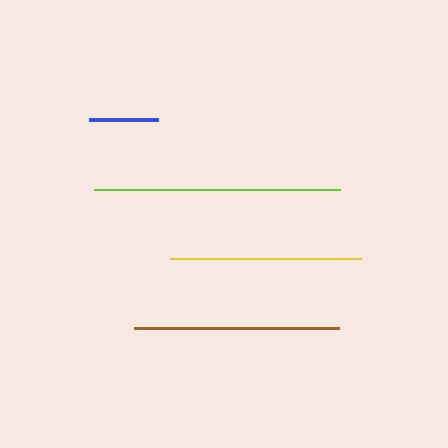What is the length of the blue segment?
The blue segment is approximately 69 pixels long.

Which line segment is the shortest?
The blue line is the shortest at approximately 69 pixels.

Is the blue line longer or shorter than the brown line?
The brown line is longer than the blue line.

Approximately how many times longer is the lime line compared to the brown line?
The lime line is approximately 1.2 times the length of the brown line.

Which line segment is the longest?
The lime line is the longest at approximately 246 pixels.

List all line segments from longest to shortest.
From longest to shortest: lime, brown, yellow, blue.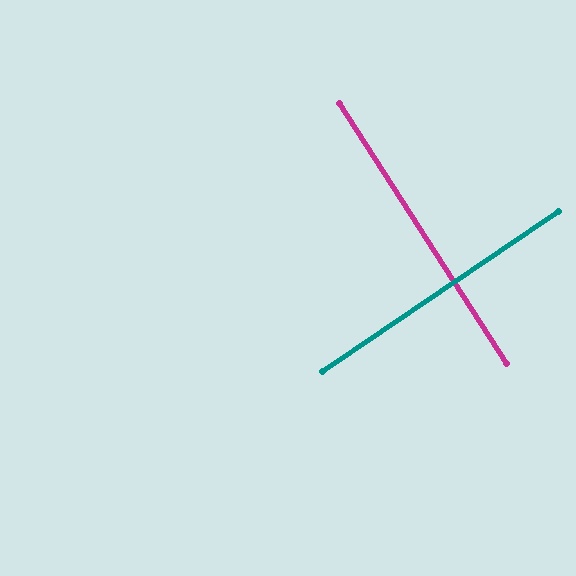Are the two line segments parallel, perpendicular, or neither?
Perpendicular — they meet at approximately 89°.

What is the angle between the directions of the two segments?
Approximately 89 degrees.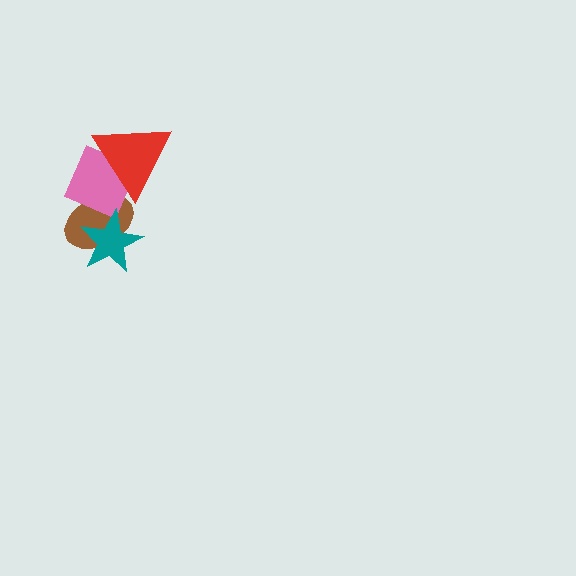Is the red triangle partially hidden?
No, no other shape covers it.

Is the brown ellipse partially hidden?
Yes, it is partially covered by another shape.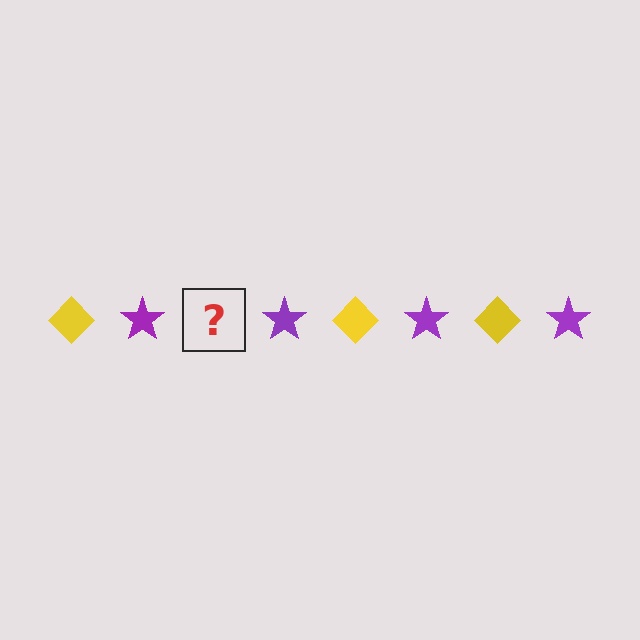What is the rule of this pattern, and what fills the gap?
The rule is that the pattern alternates between yellow diamond and purple star. The gap should be filled with a yellow diamond.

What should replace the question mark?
The question mark should be replaced with a yellow diamond.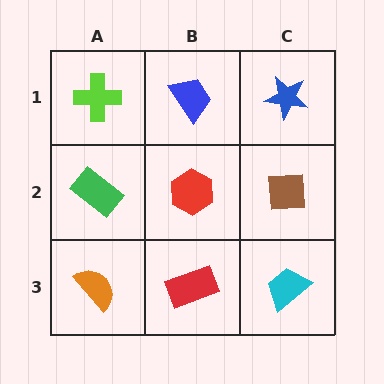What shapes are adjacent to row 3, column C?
A brown square (row 2, column C), a red rectangle (row 3, column B).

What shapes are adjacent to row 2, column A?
A lime cross (row 1, column A), an orange semicircle (row 3, column A), a red hexagon (row 2, column B).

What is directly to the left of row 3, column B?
An orange semicircle.